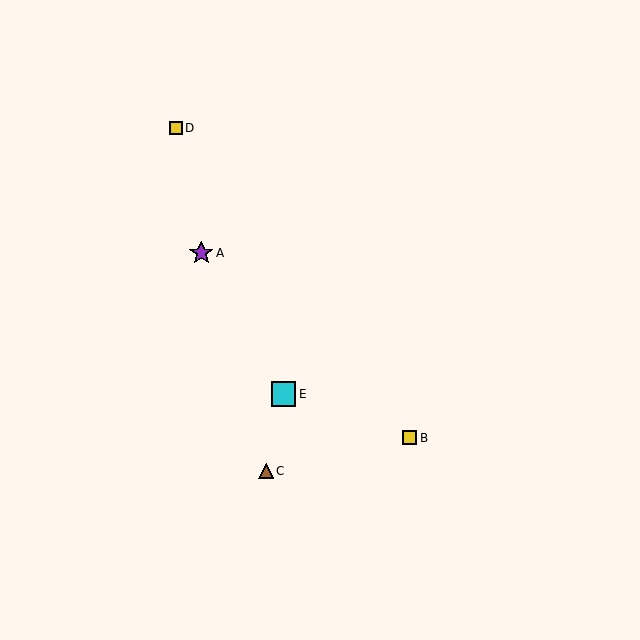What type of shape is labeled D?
Shape D is a yellow square.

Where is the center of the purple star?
The center of the purple star is at (201, 253).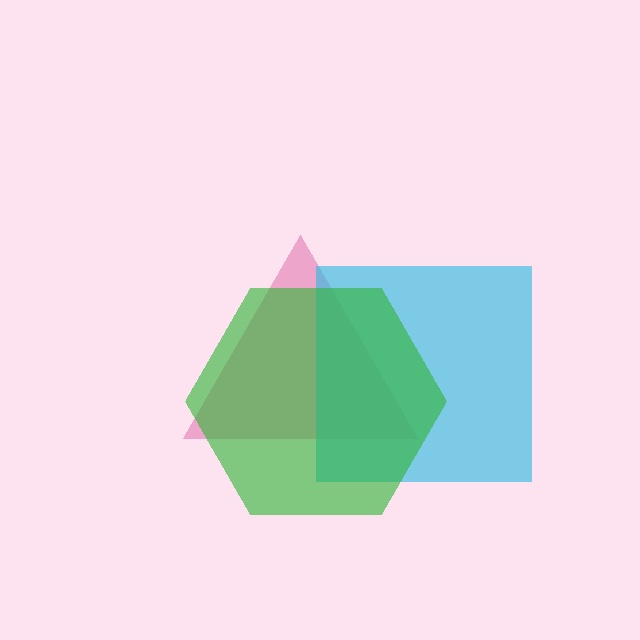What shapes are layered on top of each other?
The layered shapes are: a pink triangle, a cyan square, a green hexagon.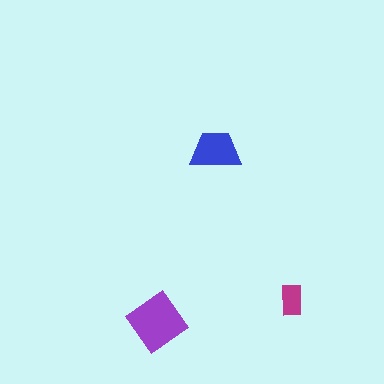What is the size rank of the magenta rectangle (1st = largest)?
3rd.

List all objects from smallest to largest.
The magenta rectangle, the blue trapezoid, the purple diamond.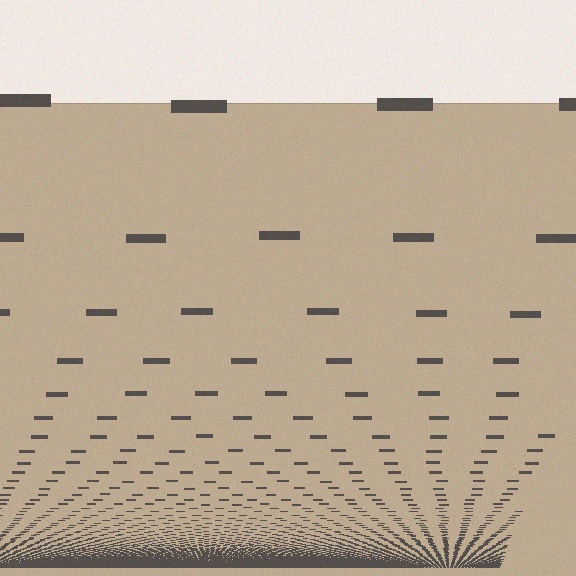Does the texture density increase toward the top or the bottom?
Density increases toward the bottom.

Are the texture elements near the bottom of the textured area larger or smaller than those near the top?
Smaller. The gradient is inverted — elements near the bottom are smaller and denser.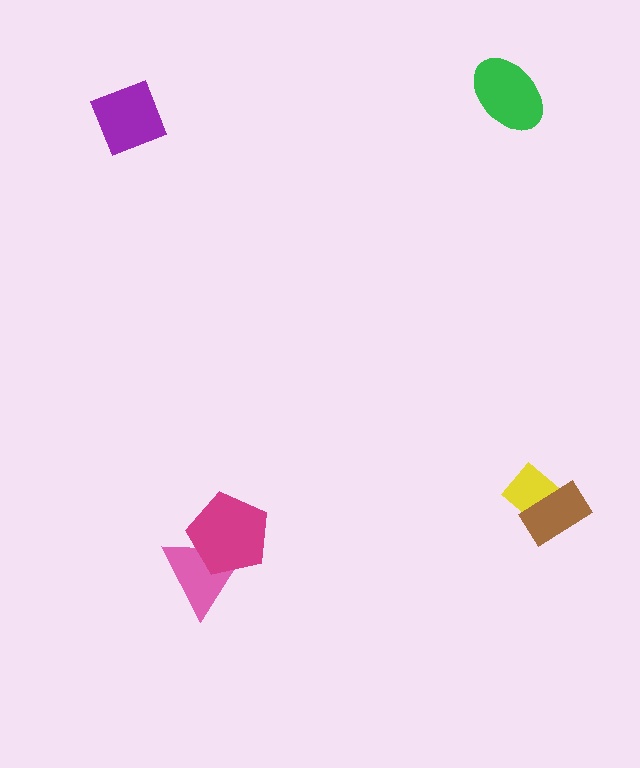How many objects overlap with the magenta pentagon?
1 object overlaps with the magenta pentagon.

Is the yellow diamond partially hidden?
Yes, it is partially covered by another shape.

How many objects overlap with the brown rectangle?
1 object overlaps with the brown rectangle.